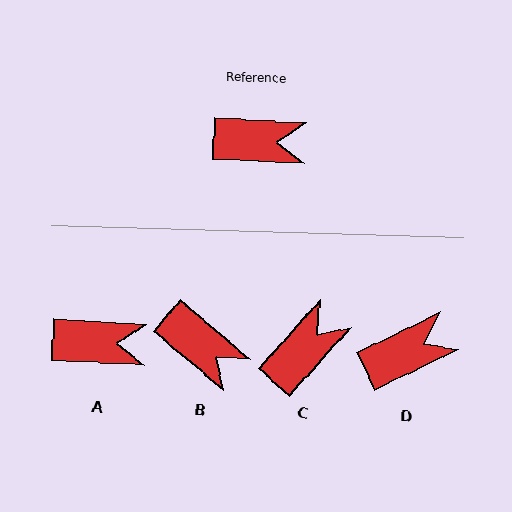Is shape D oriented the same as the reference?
No, it is off by about 29 degrees.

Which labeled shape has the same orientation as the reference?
A.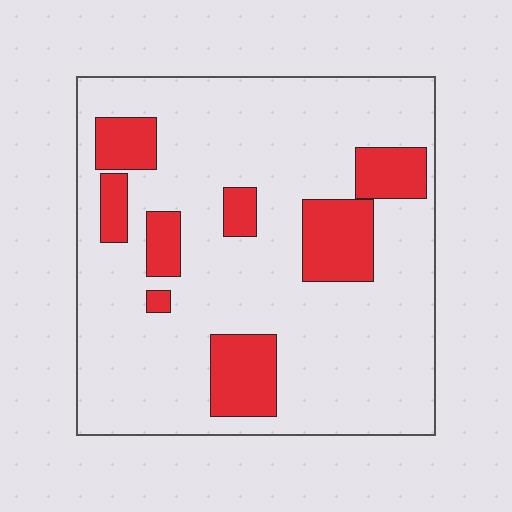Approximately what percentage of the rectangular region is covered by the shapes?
Approximately 20%.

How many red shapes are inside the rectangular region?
8.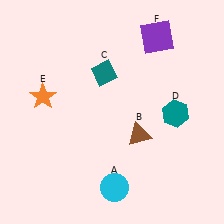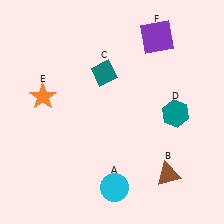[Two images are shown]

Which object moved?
The brown triangle (B) moved down.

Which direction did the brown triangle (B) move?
The brown triangle (B) moved down.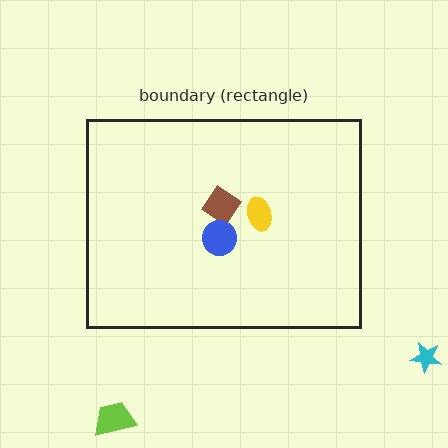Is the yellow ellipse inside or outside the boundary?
Inside.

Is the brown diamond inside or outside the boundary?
Inside.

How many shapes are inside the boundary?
3 inside, 2 outside.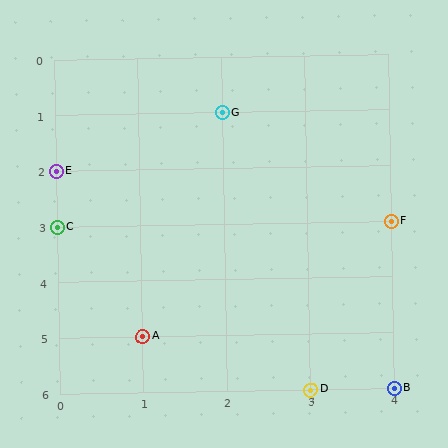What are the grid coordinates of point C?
Point C is at grid coordinates (0, 3).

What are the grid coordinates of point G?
Point G is at grid coordinates (2, 1).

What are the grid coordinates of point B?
Point B is at grid coordinates (4, 6).